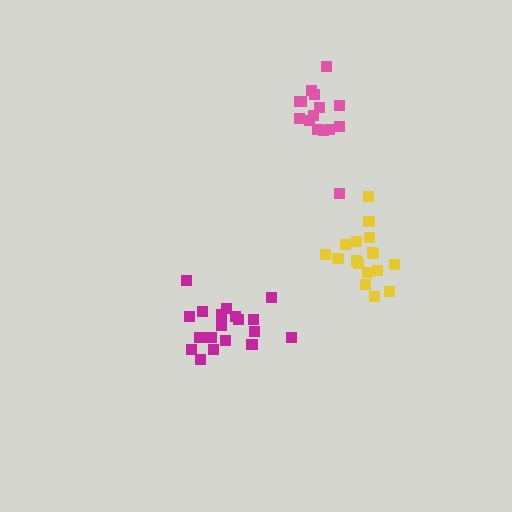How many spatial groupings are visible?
There are 3 spatial groupings.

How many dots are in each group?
Group 1: 20 dots, Group 2: 15 dots, Group 3: 17 dots (52 total).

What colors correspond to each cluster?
The clusters are colored: magenta, pink, yellow.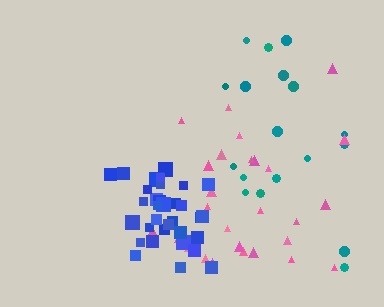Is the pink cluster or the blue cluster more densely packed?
Blue.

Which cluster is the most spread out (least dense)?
Teal.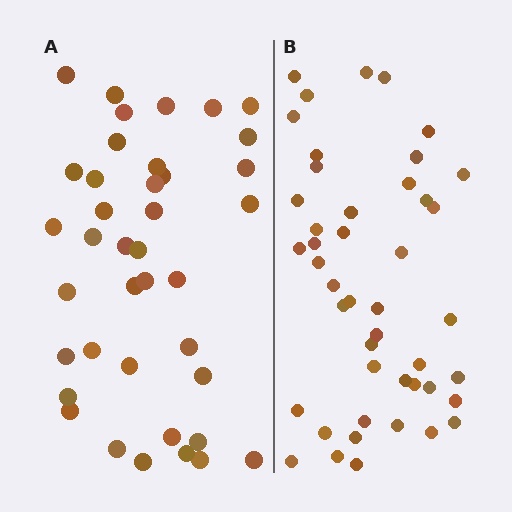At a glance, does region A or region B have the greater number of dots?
Region B (the right region) has more dots.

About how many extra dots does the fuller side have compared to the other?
Region B has about 6 more dots than region A.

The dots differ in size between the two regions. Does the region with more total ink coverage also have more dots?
No. Region A has more total ink coverage because its dots are larger, but region B actually contains more individual dots. Total area can be misleading — the number of items is what matters here.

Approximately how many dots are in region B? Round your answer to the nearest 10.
About 40 dots. (The exact count is 45, which rounds to 40.)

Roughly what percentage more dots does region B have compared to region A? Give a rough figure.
About 15% more.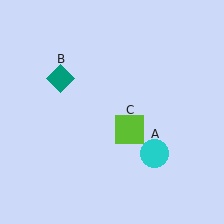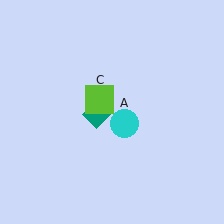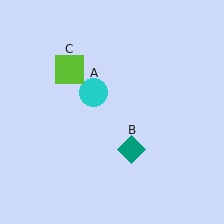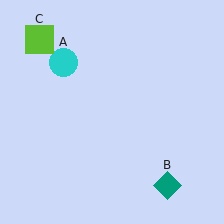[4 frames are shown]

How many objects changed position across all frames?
3 objects changed position: cyan circle (object A), teal diamond (object B), lime square (object C).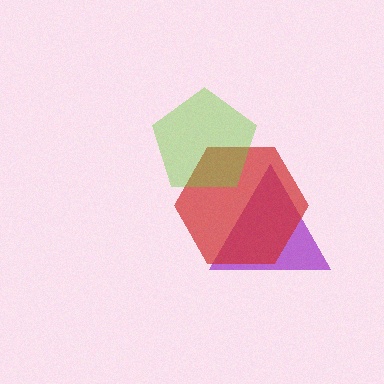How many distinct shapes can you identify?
There are 3 distinct shapes: a purple triangle, a red hexagon, a lime pentagon.